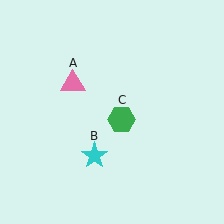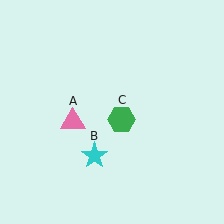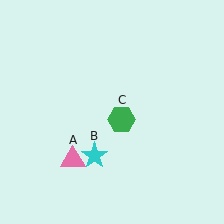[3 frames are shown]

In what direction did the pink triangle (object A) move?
The pink triangle (object A) moved down.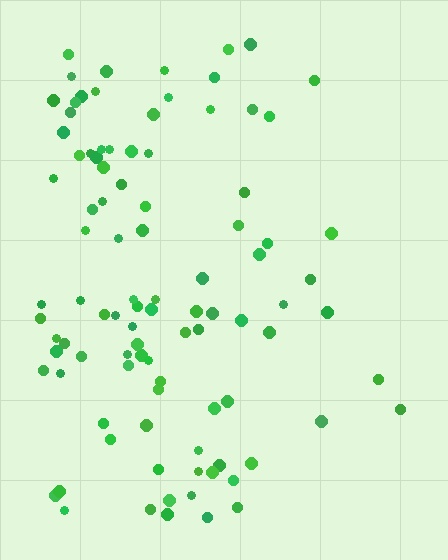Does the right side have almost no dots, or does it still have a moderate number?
Still a moderate number, just noticeably fewer than the left.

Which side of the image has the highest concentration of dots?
The left.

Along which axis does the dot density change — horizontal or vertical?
Horizontal.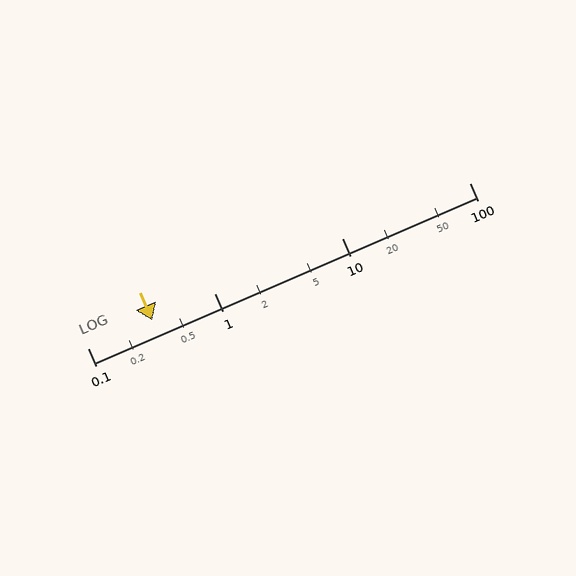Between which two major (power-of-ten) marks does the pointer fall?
The pointer is between 0.1 and 1.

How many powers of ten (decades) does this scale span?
The scale spans 3 decades, from 0.1 to 100.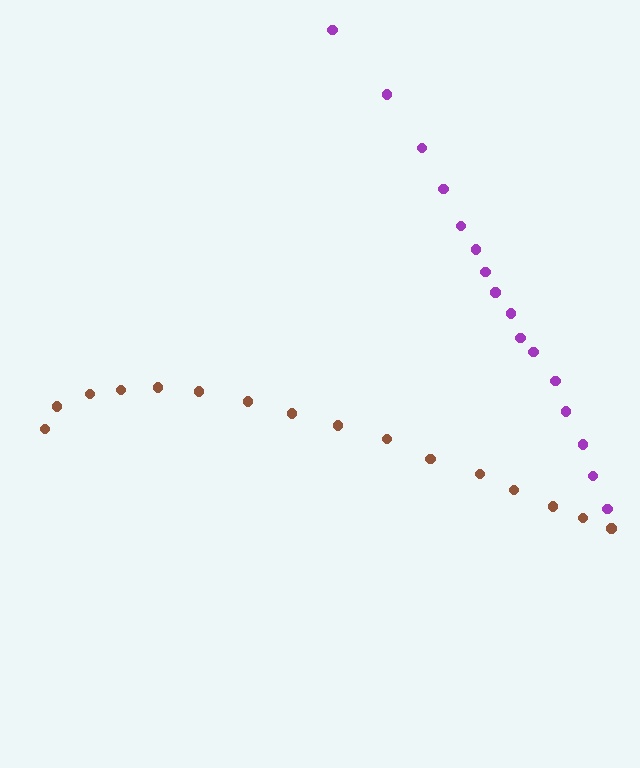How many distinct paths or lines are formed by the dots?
There are 2 distinct paths.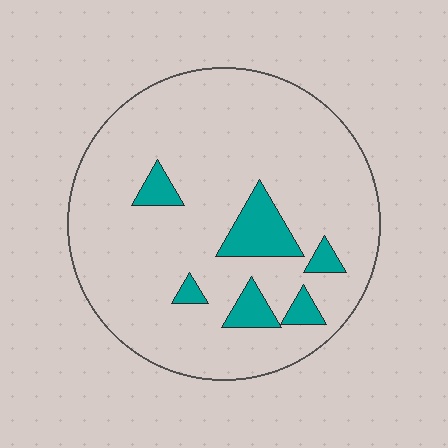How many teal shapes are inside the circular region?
6.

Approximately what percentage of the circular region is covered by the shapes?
Approximately 10%.